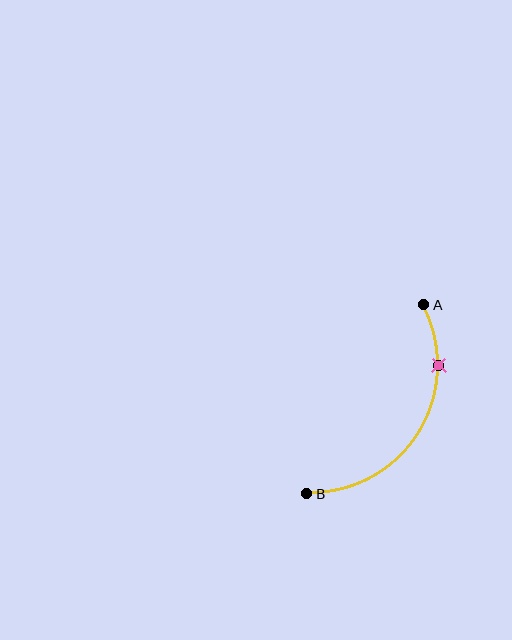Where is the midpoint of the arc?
The arc midpoint is the point on the curve farthest from the straight line joining A and B. It sits to the right of that line.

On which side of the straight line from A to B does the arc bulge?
The arc bulges to the right of the straight line connecting A and B.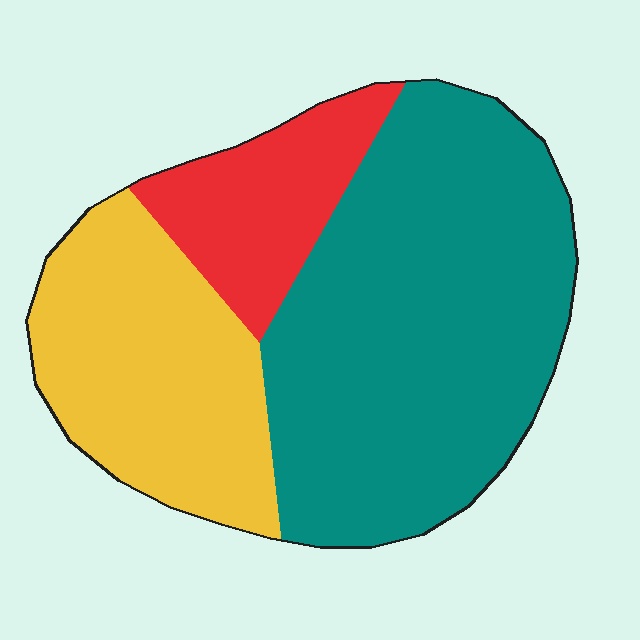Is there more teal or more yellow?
Teal.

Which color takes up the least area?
Red, at roughly 15%.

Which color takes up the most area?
Teal, at roughly 55%.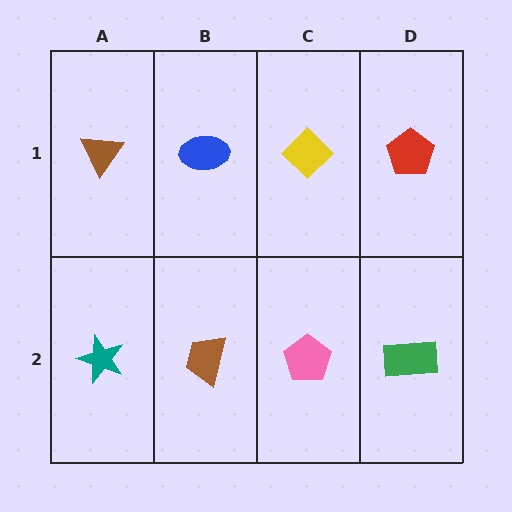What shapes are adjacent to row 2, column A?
A brown triangle (row 1, column A), a brown trapezoid (row 2, column B).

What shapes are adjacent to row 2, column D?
A red pentagon (row 1, column D), a pink pentagon (row 2, column C).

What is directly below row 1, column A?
A teal star.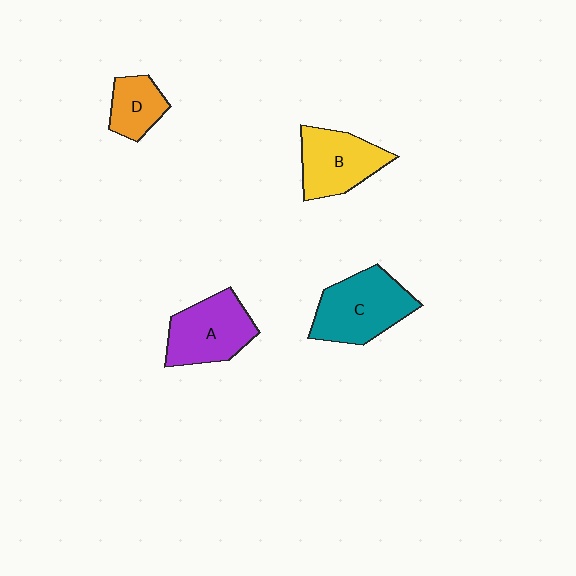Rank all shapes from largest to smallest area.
From largest to smallest: C (teal), A (purple), B (yellow), D (orange).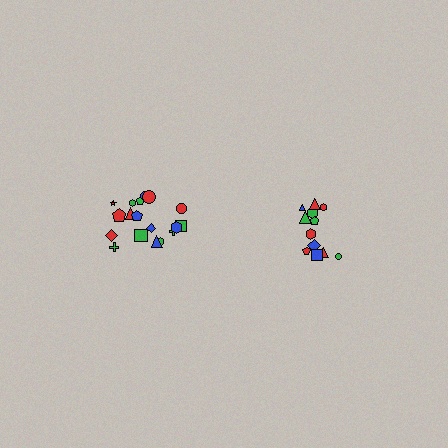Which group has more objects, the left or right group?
The left group.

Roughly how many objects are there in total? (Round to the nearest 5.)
Roughly 30 objects in total.